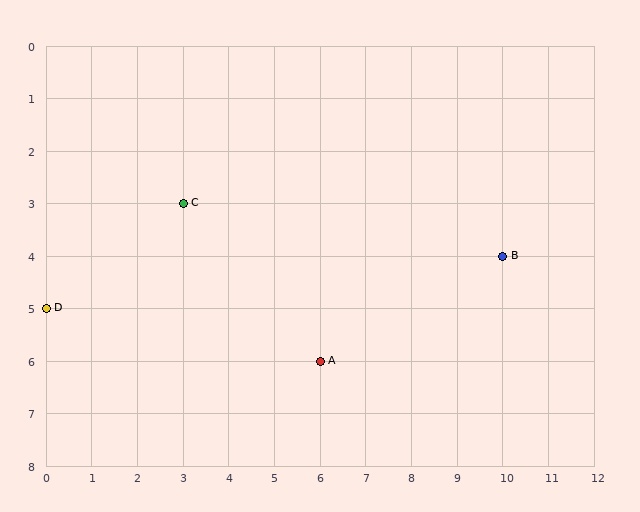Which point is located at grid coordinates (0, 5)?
Point D is at (0, 5).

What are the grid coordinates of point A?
Point A is at grid coordinates (6, 6).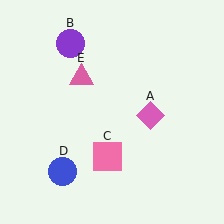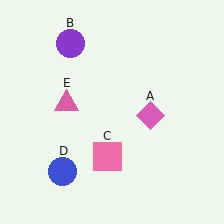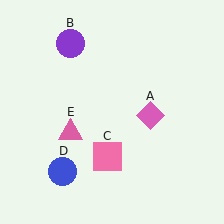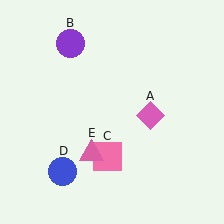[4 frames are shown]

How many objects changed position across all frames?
1 object changed position: pink triangle (object E).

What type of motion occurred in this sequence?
The pink triangle (object E) rotated counterclockwise around the center of the scene.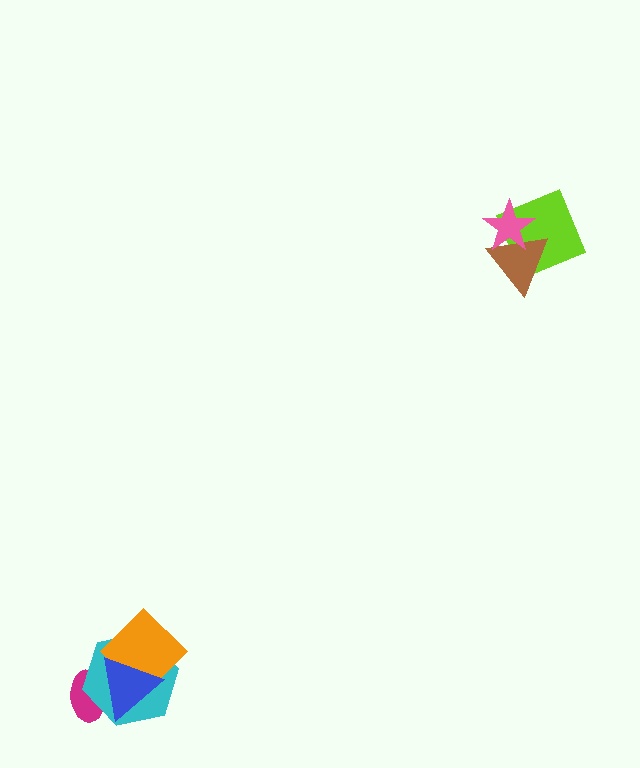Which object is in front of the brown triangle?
The pink star is in front of the brown triangle.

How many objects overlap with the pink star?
2 objects overlap with the pink star.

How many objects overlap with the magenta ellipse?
2 objects overlap with the magenta ellipse.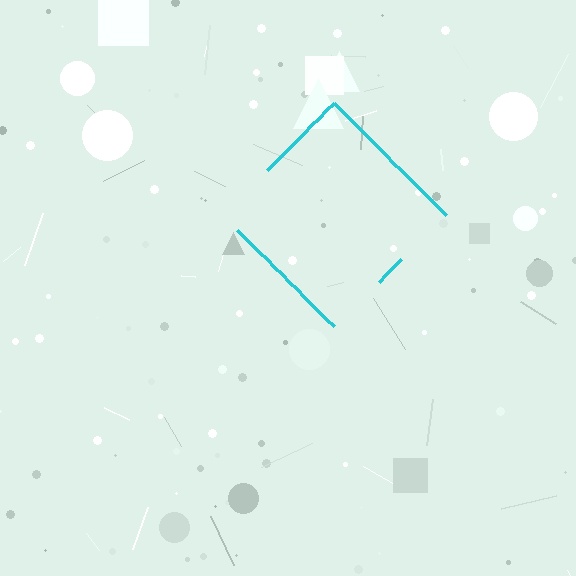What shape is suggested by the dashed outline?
The dashed outline suggests a diamond.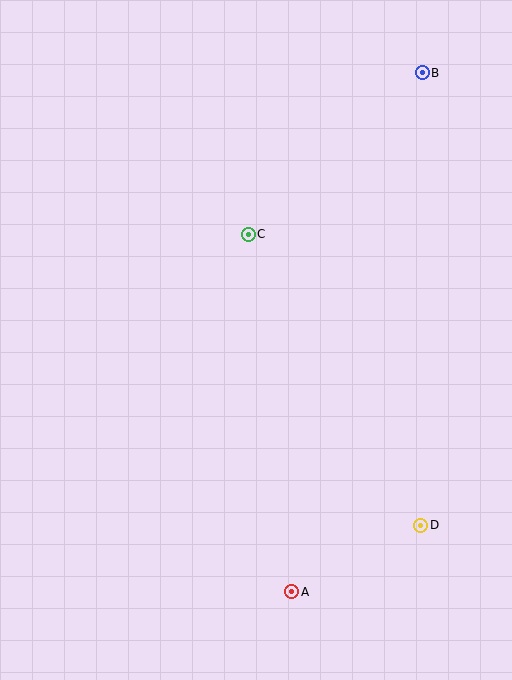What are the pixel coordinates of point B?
Point B is at (422, 73).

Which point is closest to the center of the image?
Point C at (248, 234) is closest to the center.